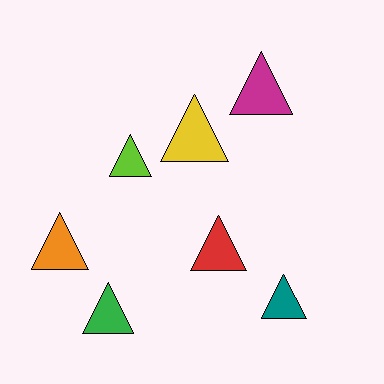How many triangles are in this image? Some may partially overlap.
There are 7 triangles.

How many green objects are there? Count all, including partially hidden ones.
There is 1 green object.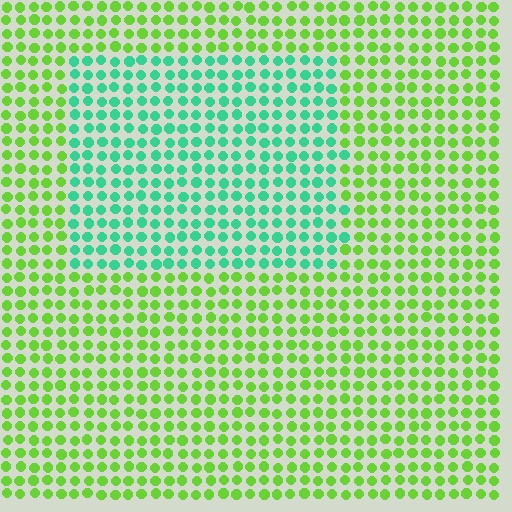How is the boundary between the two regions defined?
The boundary is defined purely by a slight shift in hue (about 56 degrees). Spacing, size, and orientation are identical on both sides.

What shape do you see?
I see a rectangle.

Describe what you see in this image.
The image is filled with small lime elements in a uniform arrangement. A rectangle-shaped region is visible where the elements are tinted to a slightly different hue, forming a subtle color boundary.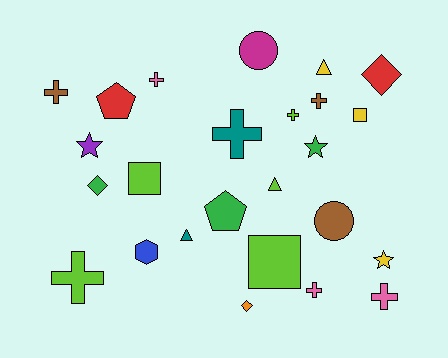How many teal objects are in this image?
There are 2 teal objects.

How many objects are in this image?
There are 25 objects.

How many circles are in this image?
There are 2 circles.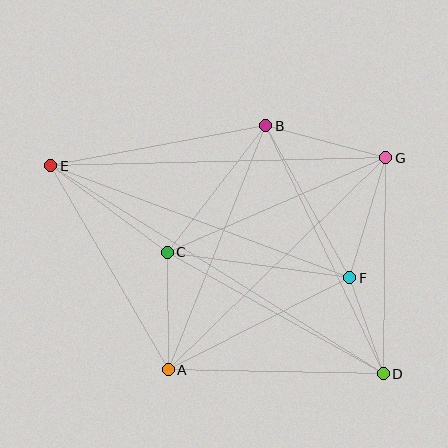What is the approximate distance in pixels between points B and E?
The distance between B and E is approximately 219 pixels.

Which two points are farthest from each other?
Points D and E are farthest from each other.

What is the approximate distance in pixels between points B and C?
The distance between B and C is approximately 160 pixels.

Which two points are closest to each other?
Points D and F are closest to each other.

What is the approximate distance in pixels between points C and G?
The distance between C and G is approximately 238 pixels.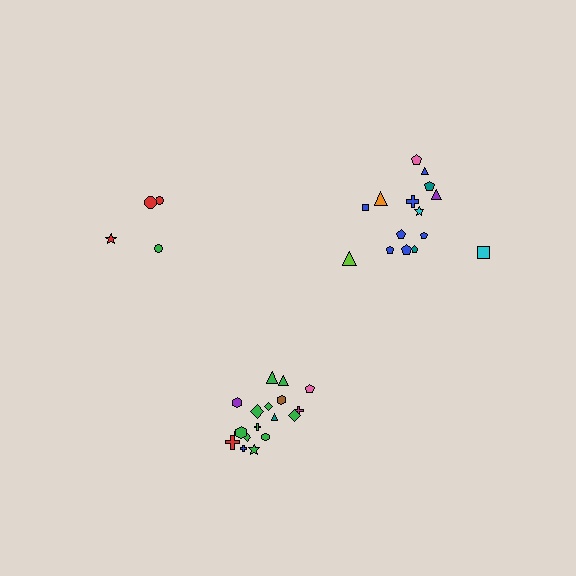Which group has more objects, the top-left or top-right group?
The top-right group.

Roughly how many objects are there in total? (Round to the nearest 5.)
Roughly 35 objects in total.